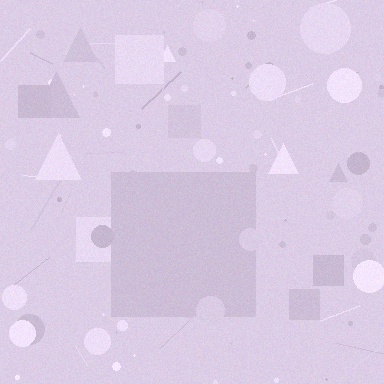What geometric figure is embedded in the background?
A square is embedded in the background.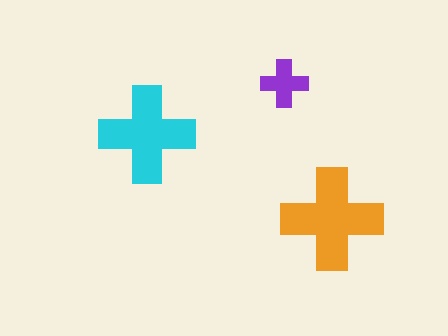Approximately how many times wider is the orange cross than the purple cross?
About 2 times wider.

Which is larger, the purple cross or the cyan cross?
The cyan one.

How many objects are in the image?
There are 3 objects in the image.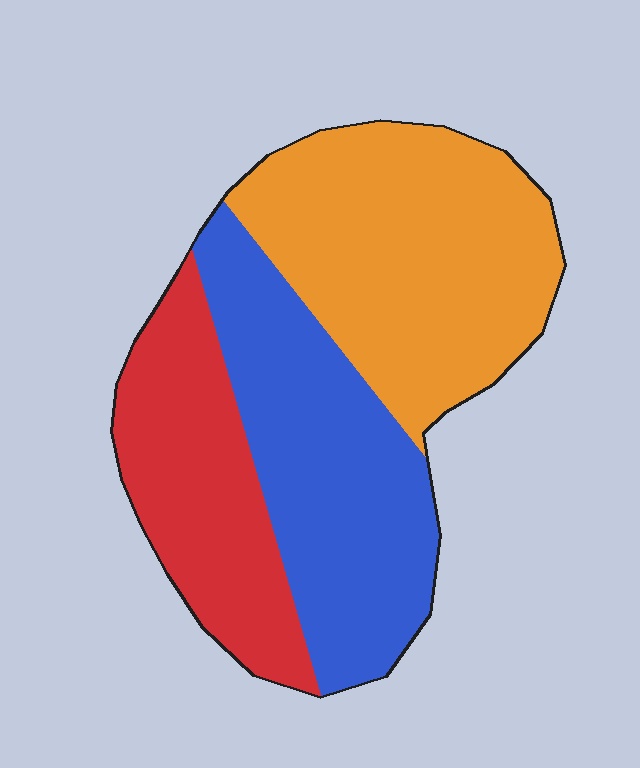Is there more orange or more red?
Orange.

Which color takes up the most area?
Orange, at roughly 40%.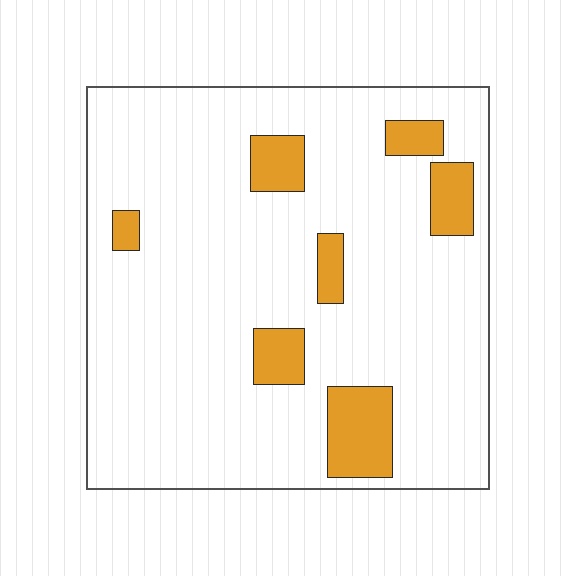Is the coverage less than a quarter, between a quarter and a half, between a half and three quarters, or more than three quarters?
Less than a quarter.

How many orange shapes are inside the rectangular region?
7.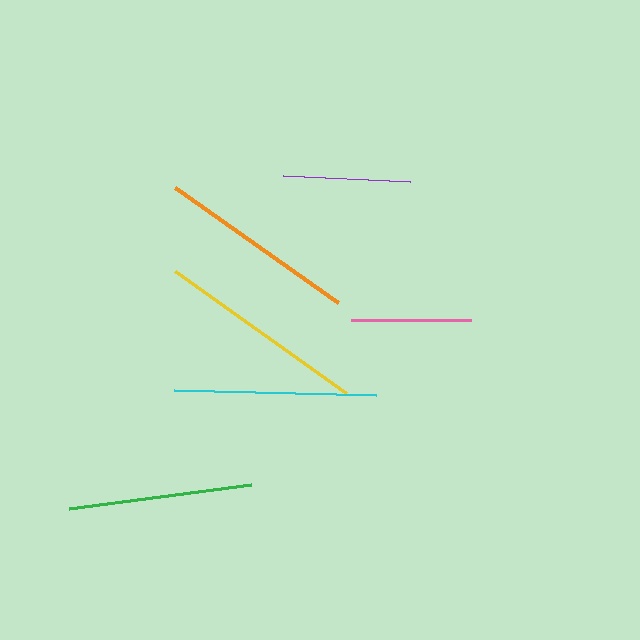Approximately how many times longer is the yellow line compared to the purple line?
The yellow line is approximately 1.7 times the length of the purple line.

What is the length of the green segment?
The green segment is approximately 183 pixels long.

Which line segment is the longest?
The yellow line is the longest at approximately 211 pixels.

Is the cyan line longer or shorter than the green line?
The cyan line is longer than the green line.